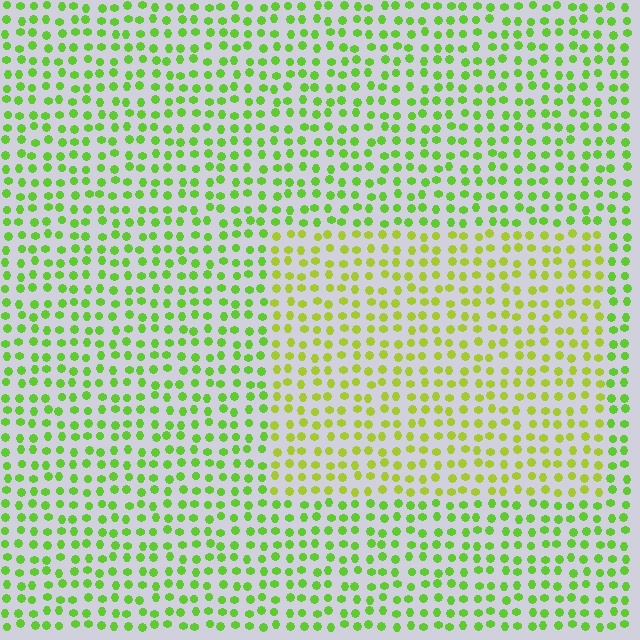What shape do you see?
I see a rectangle.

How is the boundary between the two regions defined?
The boundary is defined purely by a slight shift in hue (about 27 degrees). Spacing, size, and orientation are identical on both sides.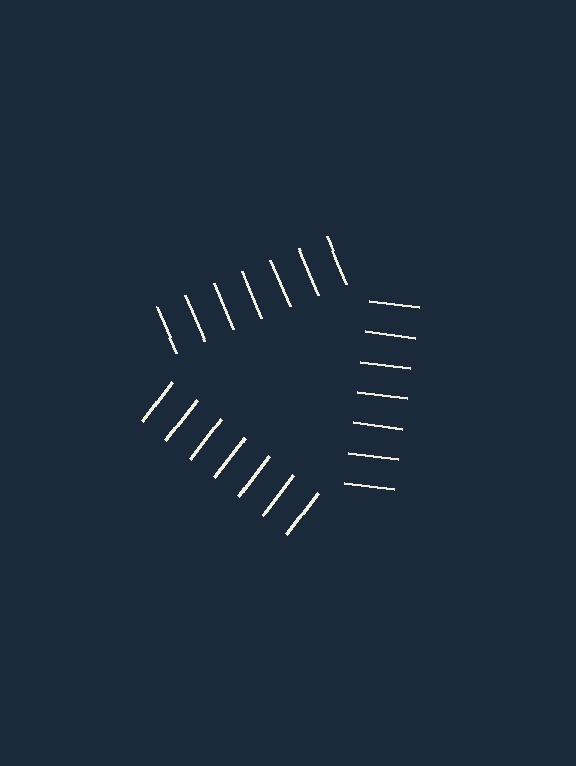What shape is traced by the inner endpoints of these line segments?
An illusory triangle — the line segments terminate on its edges but no continuous stroke is drawn.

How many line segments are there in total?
21 — 7 along each of the 3 edges.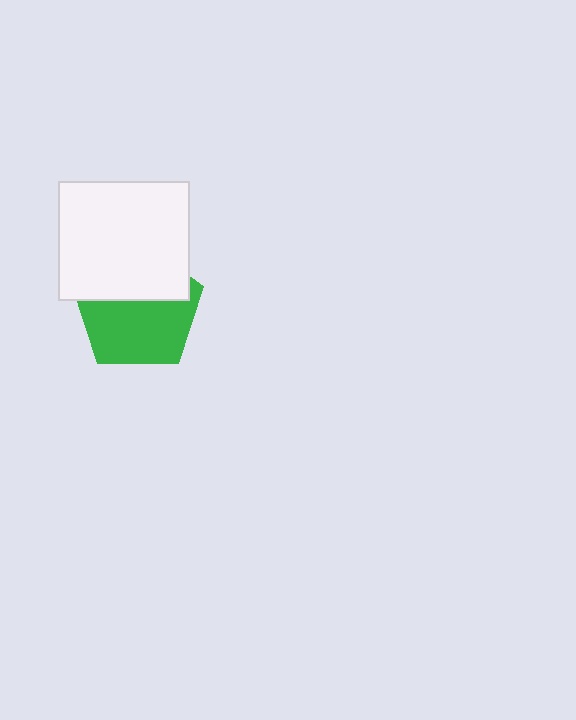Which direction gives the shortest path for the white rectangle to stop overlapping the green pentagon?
Moving up gives the shortest separation.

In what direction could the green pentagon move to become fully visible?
The green pentagon could move down. That would shift it out from behind the white rectangle entirely.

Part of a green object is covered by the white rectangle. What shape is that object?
It is a pentagon.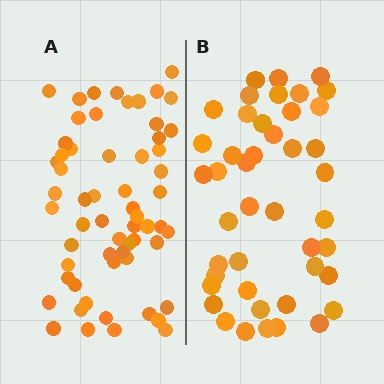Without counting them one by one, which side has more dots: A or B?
Region A (the left region) has more dots.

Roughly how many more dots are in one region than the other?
Region A has approximately 15 more dots than region B.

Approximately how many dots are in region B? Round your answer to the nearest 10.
About 40 dots. (The exact count is 44, which rounds to 40.)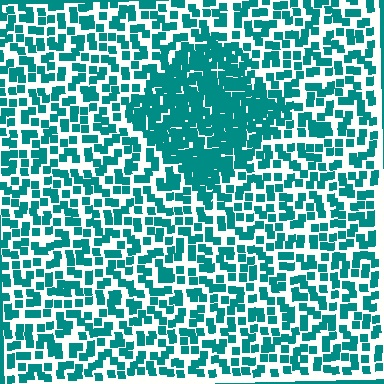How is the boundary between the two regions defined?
The boundary is defined by a change in element density (approximately 2.1x ratio). All elements are the same color, size, and shape.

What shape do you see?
I see a diamond.